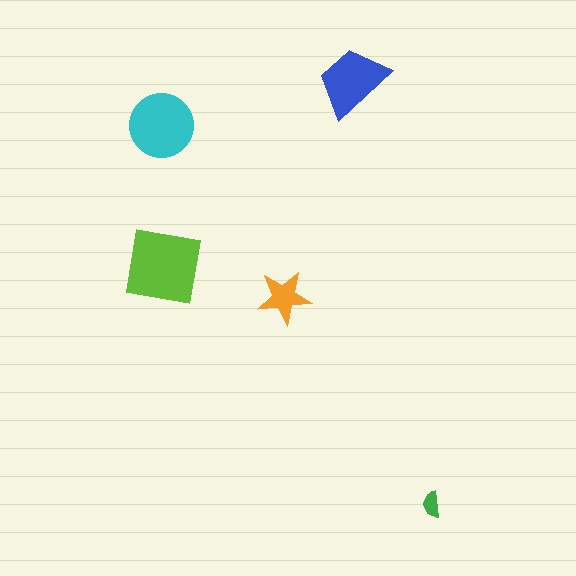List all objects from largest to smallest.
The lime square, the cyan circle, the blue trapezoid, the orange star, the green semicircle.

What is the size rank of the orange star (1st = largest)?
4th.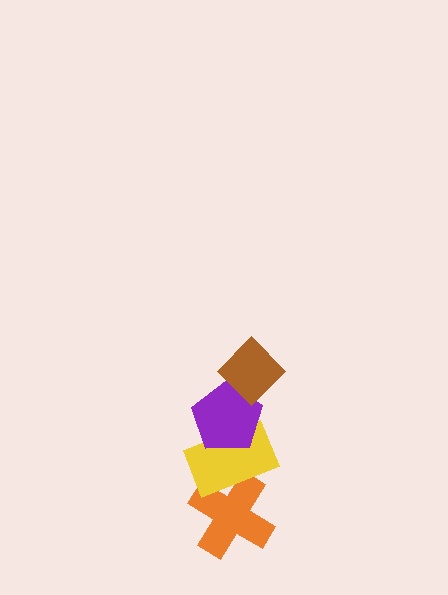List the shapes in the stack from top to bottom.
From top to bottom: the brown diamond, the purple pentagon, the yellow rectangle, the orange cross.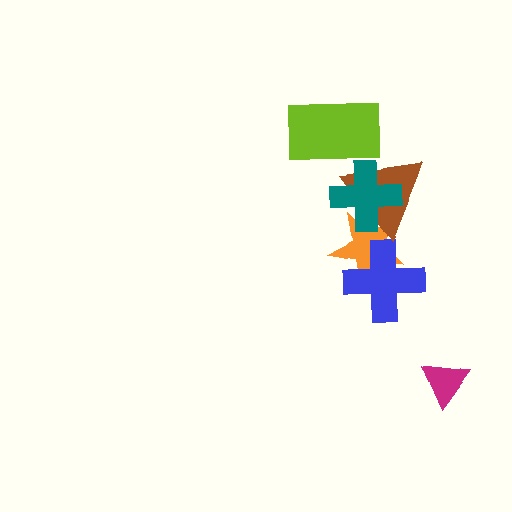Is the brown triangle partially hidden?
Yes, it is partially covered by another shape.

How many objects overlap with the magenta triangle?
0 objects overlap with the magenta triangle.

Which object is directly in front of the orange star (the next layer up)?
The blue cross is directly in front of the orange star.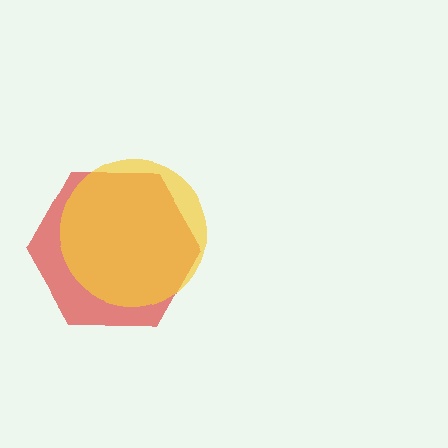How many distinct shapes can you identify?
There are 2 distinct shapes: a red hexagon, a yellow circle.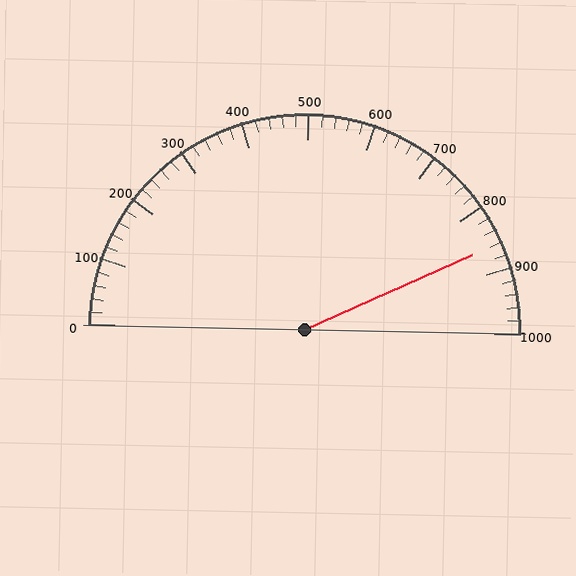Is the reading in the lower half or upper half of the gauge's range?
The reading is in the upper half of the range (0 to 1000).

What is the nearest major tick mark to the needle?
The nearest major tick mark is 900.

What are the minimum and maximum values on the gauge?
The gauge ranges from 0 to 1000.